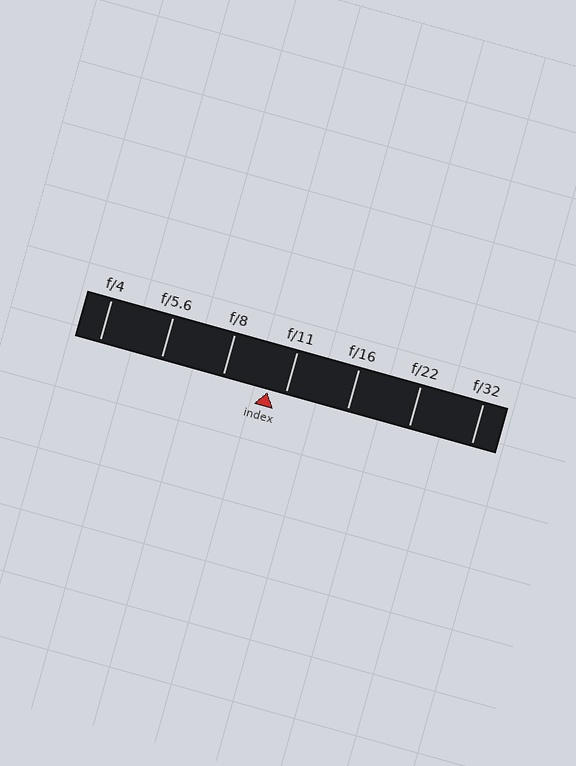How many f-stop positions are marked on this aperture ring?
There are 7 f-stop positions marked.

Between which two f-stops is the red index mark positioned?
The index mark is between f/8 and f/11.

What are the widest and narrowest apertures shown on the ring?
The widest aperture shown is f/4 and the narrowest is f/32.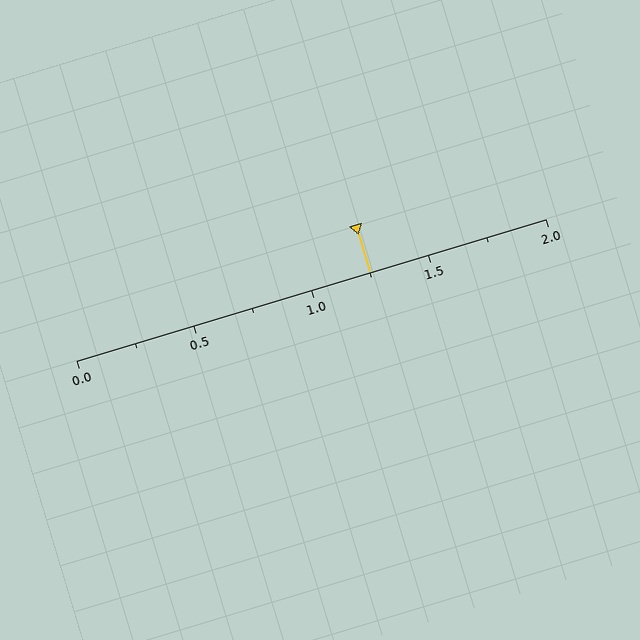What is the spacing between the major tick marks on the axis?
The major ticks are spaced 0.5 apart.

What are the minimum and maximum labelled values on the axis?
The axis runs from 0.0 to 2.0.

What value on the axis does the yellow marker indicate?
The marker indicates approximately 1.25.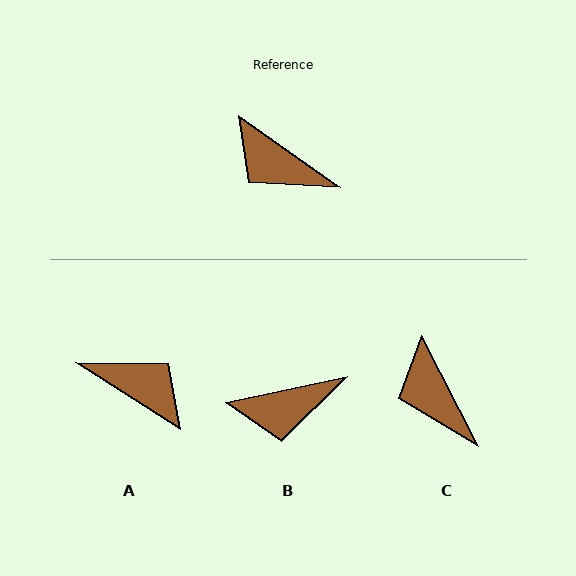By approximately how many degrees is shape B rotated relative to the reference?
Approximately 47 degrees counter-clockwise.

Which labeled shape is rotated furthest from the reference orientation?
A, about 178 degrees away.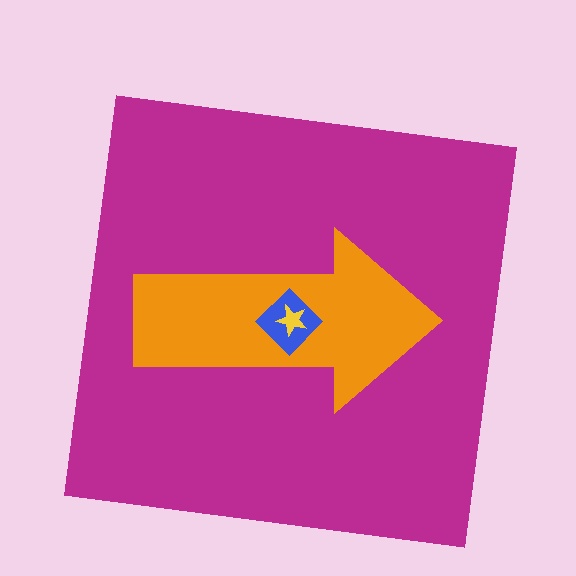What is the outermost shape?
The magenta square.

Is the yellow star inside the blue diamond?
Yes.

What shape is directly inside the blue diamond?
The yellow star.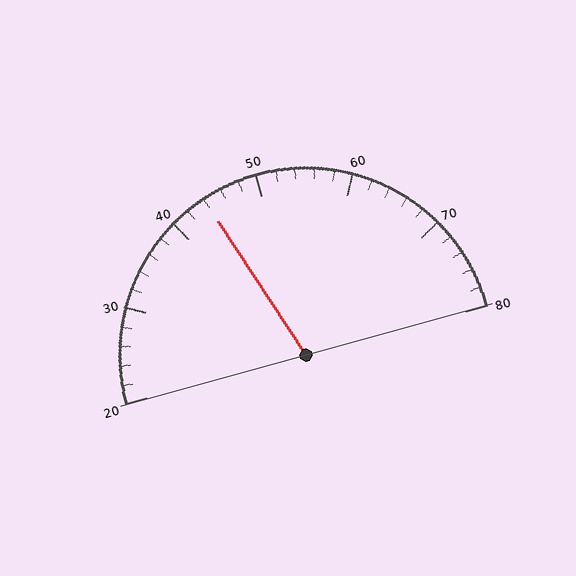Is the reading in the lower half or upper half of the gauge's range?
The reading is in the lower half of the range (20 to 80).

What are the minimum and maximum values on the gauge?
The gauge ranges from 20 to 80.